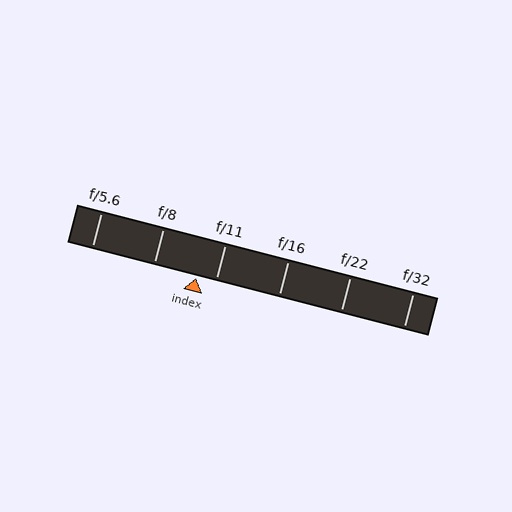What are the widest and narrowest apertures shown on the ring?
The widest aperture shown is f/5.6 and the narrowest is f/32.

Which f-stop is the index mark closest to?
The index mark is closest to f/11.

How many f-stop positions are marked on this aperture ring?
There are 6 f-stop positions marked.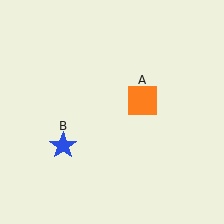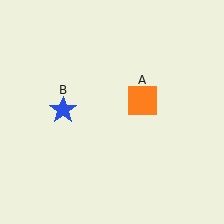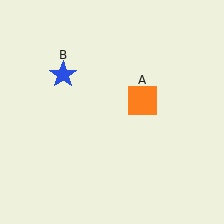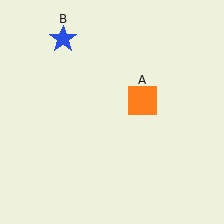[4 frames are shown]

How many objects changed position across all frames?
1 object changed position: blue star (object B).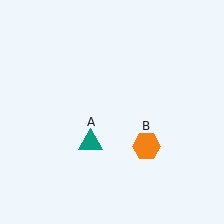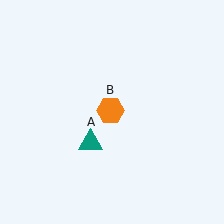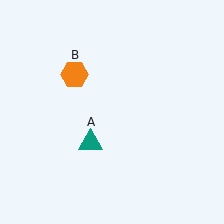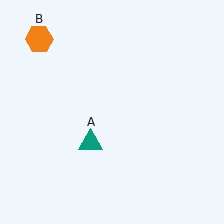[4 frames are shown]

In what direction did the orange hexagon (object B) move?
The orange hexagon (object B) moved up and to the left.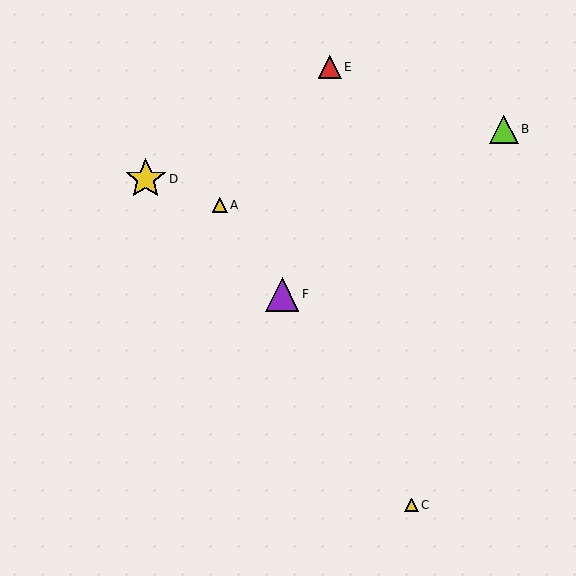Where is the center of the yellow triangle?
The center of the yellow triangle is at (411, 505).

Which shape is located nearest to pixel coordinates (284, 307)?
The purple triangle (labeled F) at (282, 294) is nearest to that location.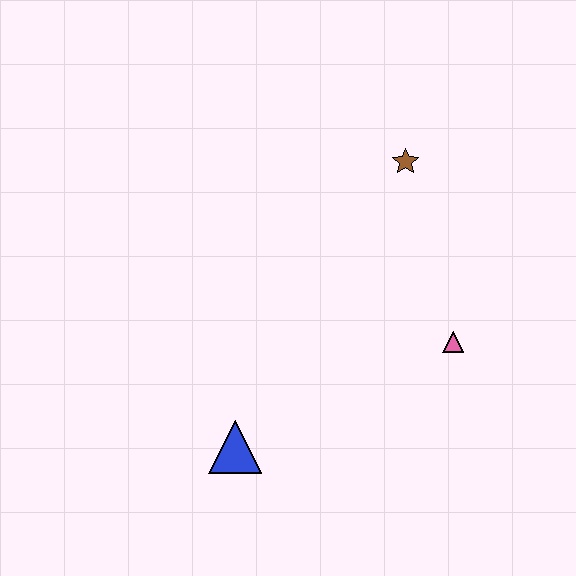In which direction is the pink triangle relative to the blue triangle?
The pink triangle is to the right of the blue triangle.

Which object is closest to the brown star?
The pink triangle is closest to the brown star.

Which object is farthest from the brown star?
The blue triangle is farthest from the brown star.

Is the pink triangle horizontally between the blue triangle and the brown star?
No